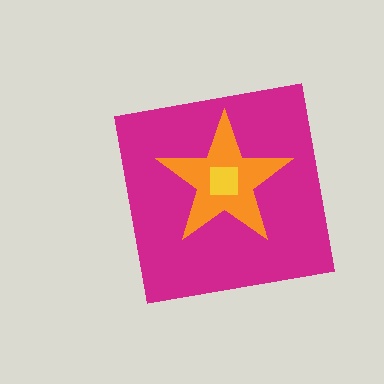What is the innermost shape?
The yellow square.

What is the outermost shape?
The magenta square.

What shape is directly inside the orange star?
The yellow square.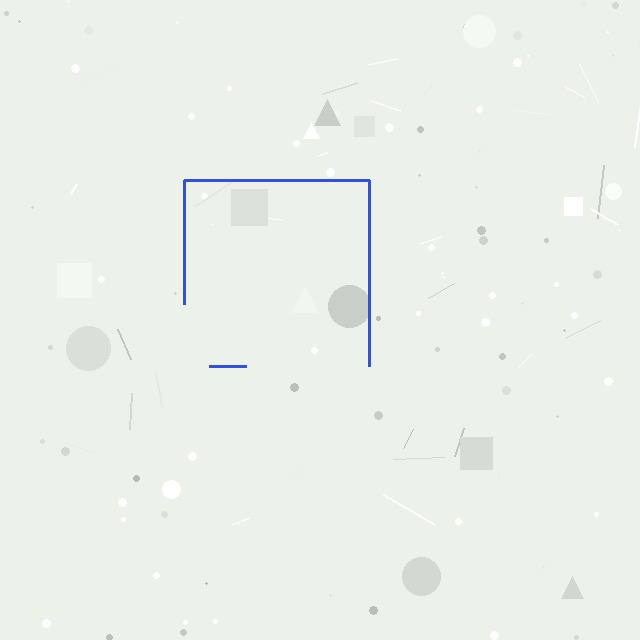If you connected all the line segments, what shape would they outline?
They would outline a square.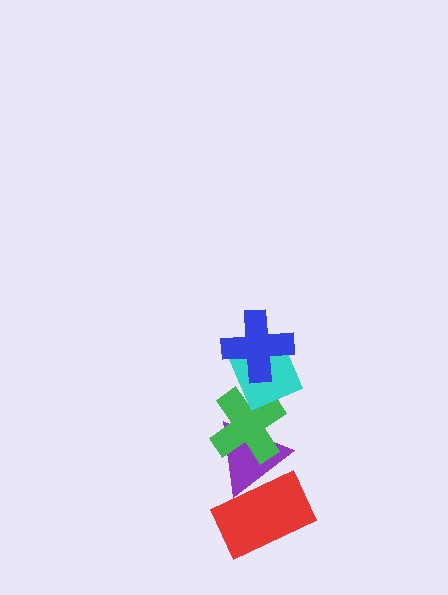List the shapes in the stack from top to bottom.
From top to bottom: the blue cross, the cyan diamond, the green cross, the purple triangle, the red rectangle.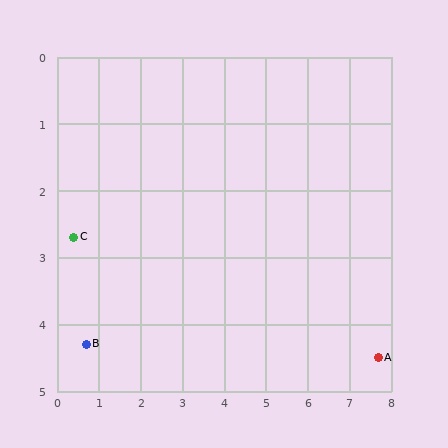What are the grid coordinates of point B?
Point B is at approximately (0.7, 4.3).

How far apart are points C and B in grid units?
Points C and B are about 1.6 grid units apart.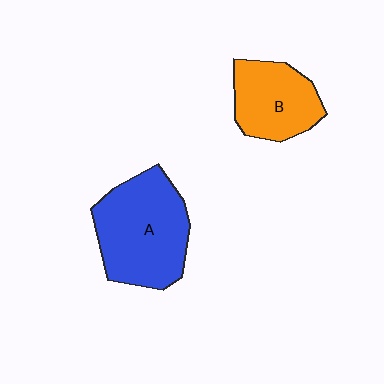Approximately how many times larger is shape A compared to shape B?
Approximately 1.5 times.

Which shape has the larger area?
Shape A (blue).